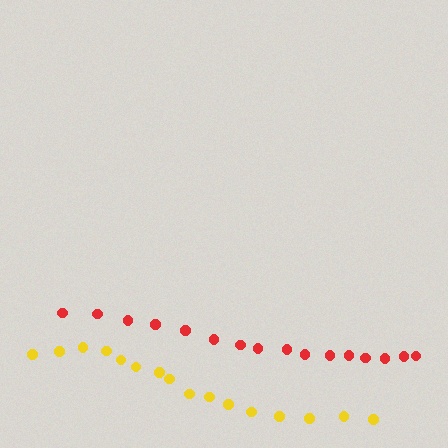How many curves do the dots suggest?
There are 2 distinct paths.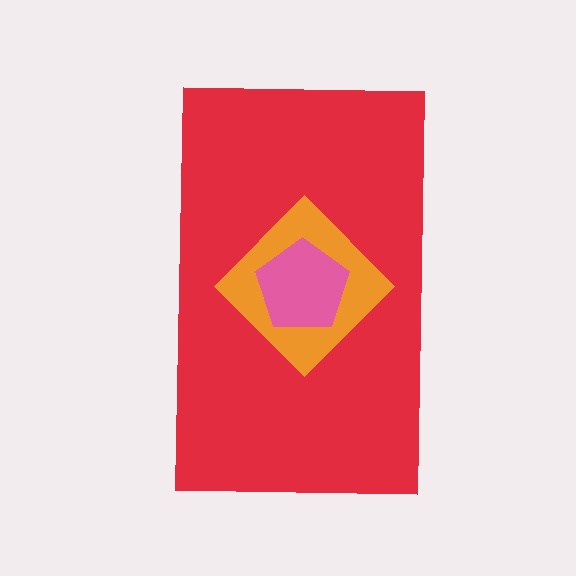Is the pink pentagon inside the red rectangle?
Yes.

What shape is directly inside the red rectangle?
The orange diamond.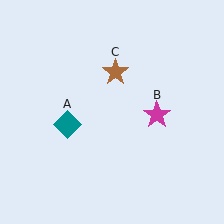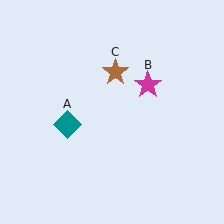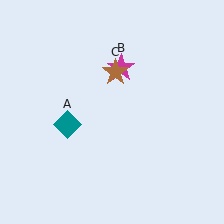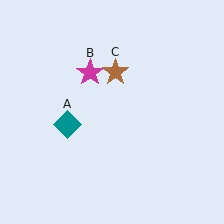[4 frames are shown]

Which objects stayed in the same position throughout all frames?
Teal diamond (object A) and brown star (object C) remained stationary.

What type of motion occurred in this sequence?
The magenta star (object B) rotated counterclockwise around the center of the scene.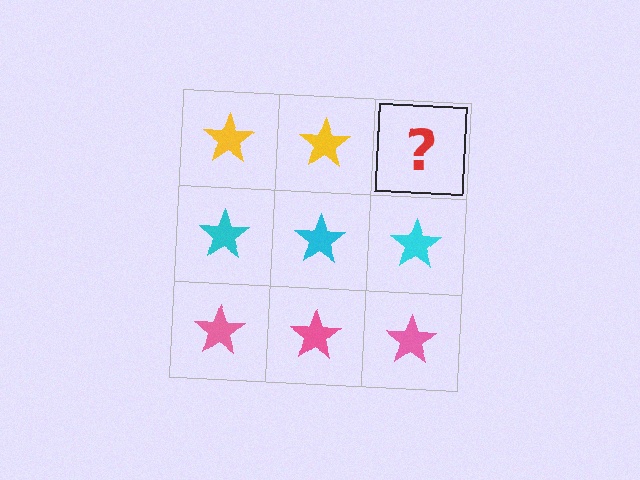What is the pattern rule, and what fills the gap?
The rule is that each row has a consistent color. The gap should be filled with a yellow star.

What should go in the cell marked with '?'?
The missing cell should contain a yellow star.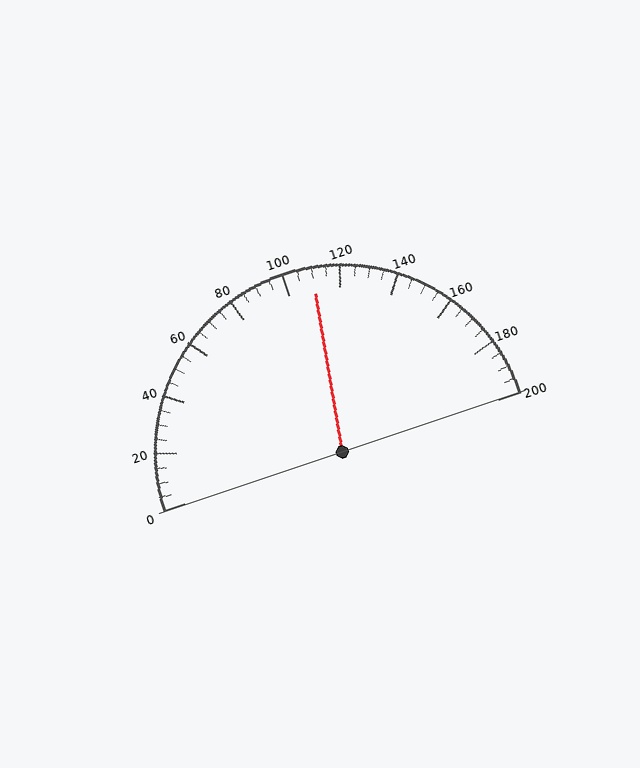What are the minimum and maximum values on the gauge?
The gauge ranges from 0 to 200.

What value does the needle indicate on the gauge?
The needle indicates approximately 110.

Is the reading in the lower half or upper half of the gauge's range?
The reading is in the upper half of the range (0 to 200).